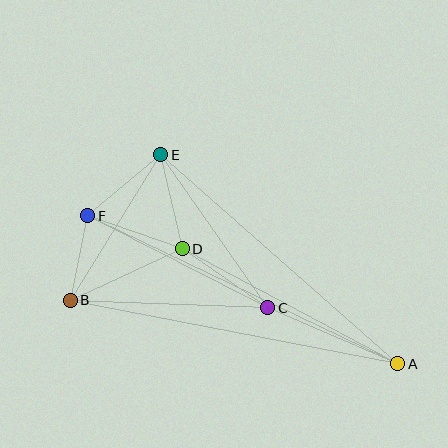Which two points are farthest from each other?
Points A and F are farthest from each other.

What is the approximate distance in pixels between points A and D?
The distance between A and D is approximately 245 pixels.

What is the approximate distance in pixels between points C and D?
The distance between C and D is approximately 104 pixels.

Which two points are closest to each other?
Points B and F are closest to each other.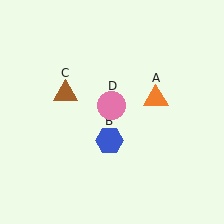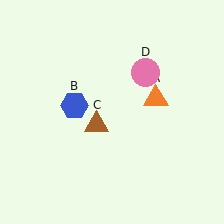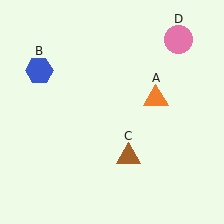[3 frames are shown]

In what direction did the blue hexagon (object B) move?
The blue hexagon (object B) moved up and to the left.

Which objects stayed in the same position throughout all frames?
Orange triangle (object A) remained stationary.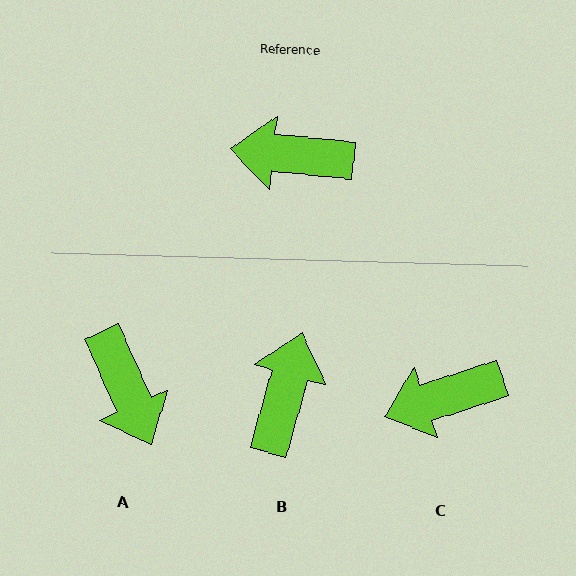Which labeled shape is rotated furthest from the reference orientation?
A, about 119 degrees away.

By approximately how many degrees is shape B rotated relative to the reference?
Approximately 100 degrees clockwise.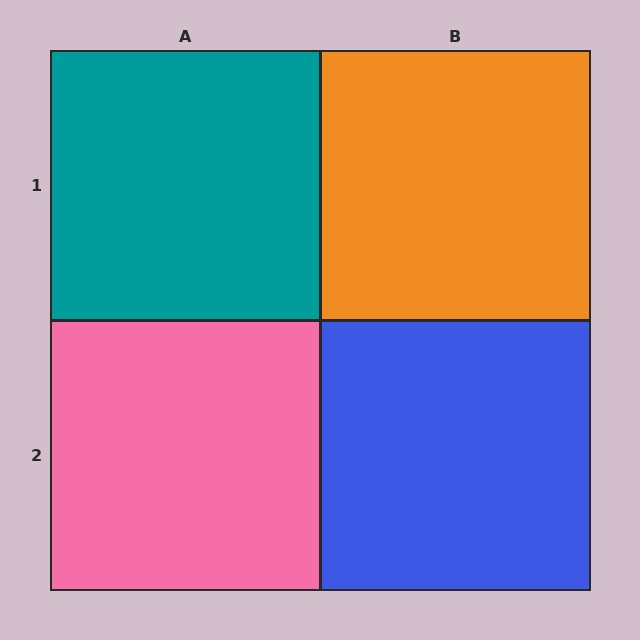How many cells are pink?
1 cell is pink.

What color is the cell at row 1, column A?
Teal.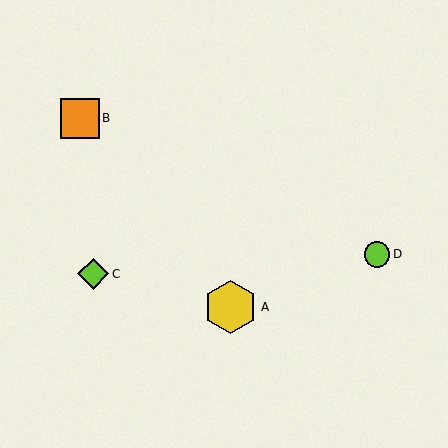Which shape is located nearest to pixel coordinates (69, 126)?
The orange square (labeled B) at (80, 118) is nearest to that location.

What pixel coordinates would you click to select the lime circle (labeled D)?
Click at (377, 254) to select the lime circle D.